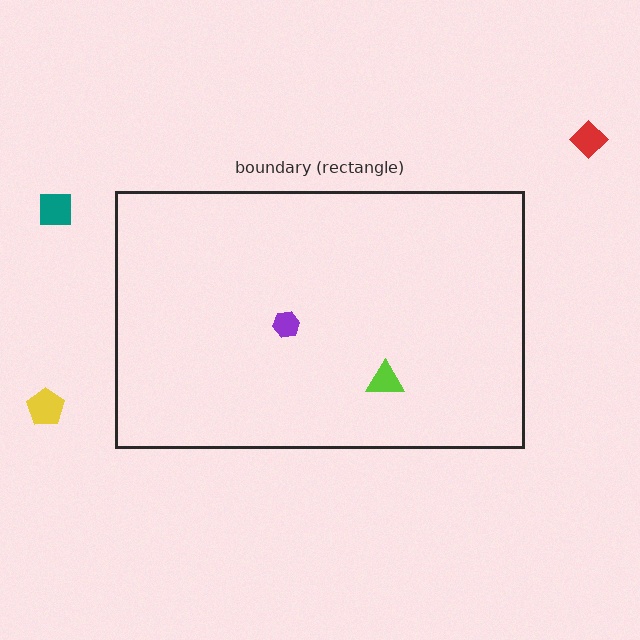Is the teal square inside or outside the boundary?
Outside.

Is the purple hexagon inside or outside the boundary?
Inside.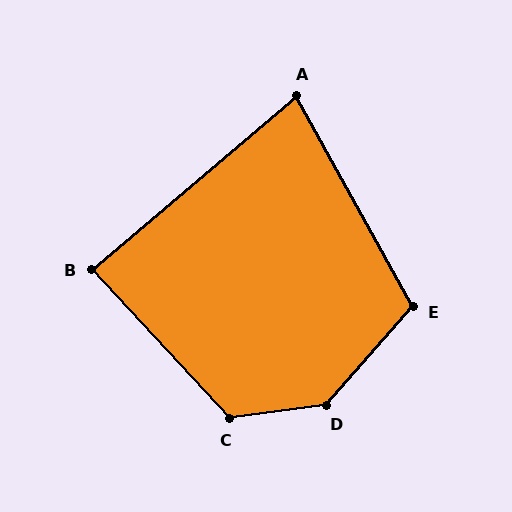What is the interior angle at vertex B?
Approximately 88 degrees (approximately right).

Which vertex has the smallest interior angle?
A, at approximately 79 degrees.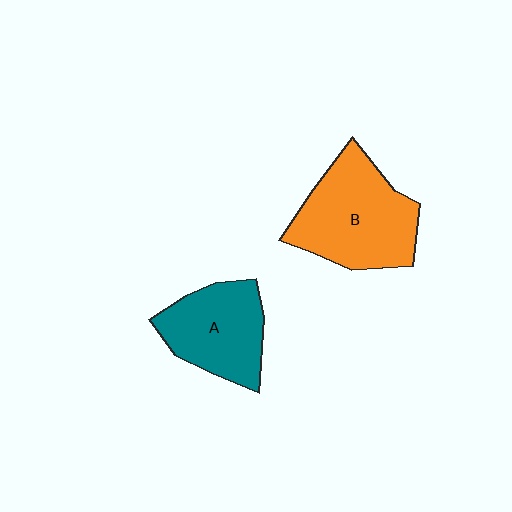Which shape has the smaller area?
Shape A (teal).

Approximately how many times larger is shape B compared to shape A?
Approximately 1.3 times.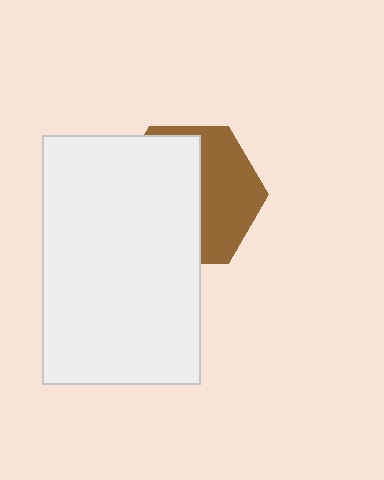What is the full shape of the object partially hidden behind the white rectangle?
The partially hidden object is a brown hexagon.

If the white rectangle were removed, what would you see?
You would see the complete brown hexagon.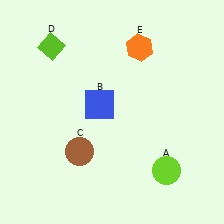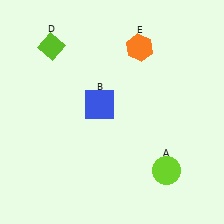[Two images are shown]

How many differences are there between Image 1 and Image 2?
There is 1 difference between the two images.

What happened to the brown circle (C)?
The brown circle (C) was removed in Image 2. It was in the bottom-left area of Image 1.